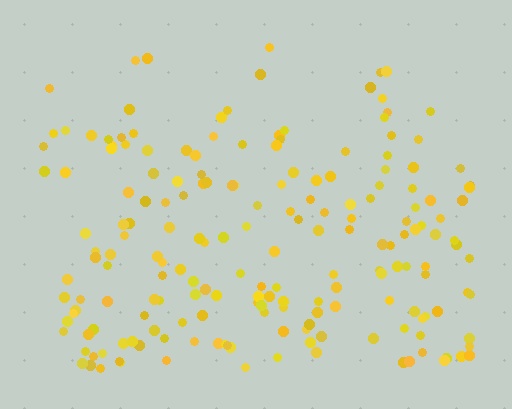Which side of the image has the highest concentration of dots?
The bottom.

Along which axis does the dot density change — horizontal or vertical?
Vertical.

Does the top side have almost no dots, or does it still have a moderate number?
Still a moderate number, just noticeably fewer than the bottom.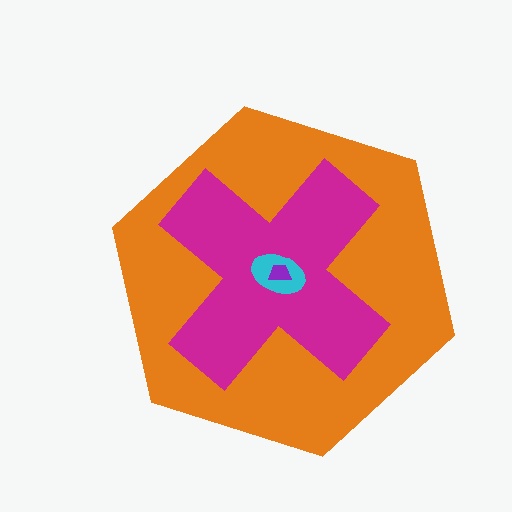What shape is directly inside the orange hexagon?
The magenta cross.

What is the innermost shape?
The purple trapezoid.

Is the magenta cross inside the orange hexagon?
Yes.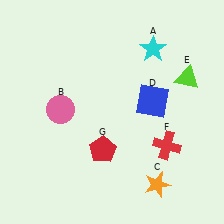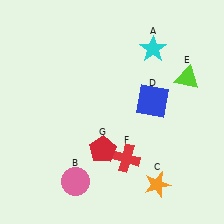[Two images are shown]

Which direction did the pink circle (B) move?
The pink circle (B) moved down.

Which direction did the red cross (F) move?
The red cross (F) moved left.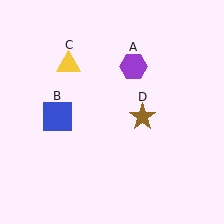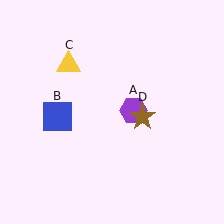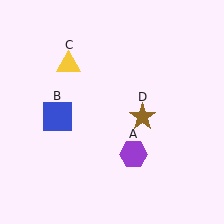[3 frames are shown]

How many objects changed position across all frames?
1 object changed position: purple hexagon (object A).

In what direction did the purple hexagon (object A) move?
The purple hexagon (object A) moved down.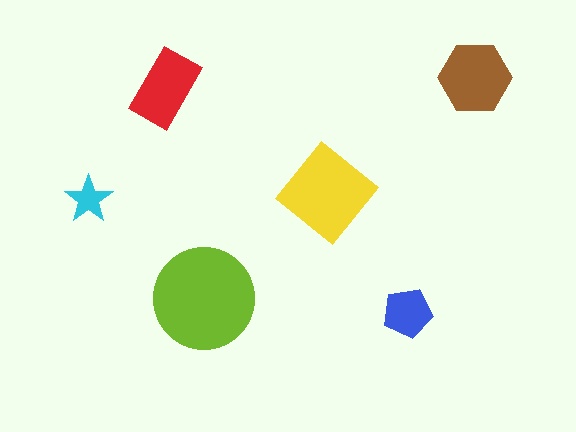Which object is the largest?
The lime circle.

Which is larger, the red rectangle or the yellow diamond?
The yellow diamond.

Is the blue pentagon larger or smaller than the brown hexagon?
Smaller.